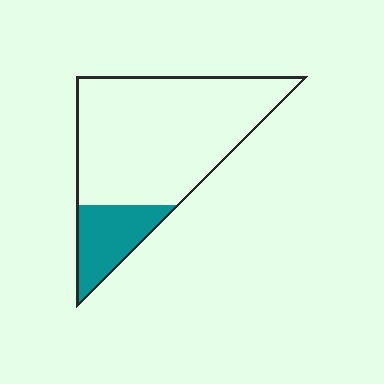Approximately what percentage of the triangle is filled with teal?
Approximately 20%.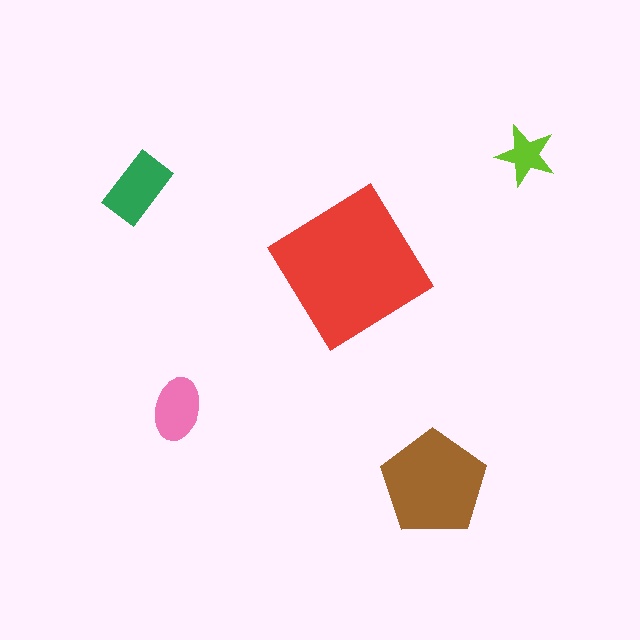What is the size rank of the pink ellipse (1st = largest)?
4th.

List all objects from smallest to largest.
The lime star, the pink ellipse, the green rectangle, the brown pentagon, the red diamond.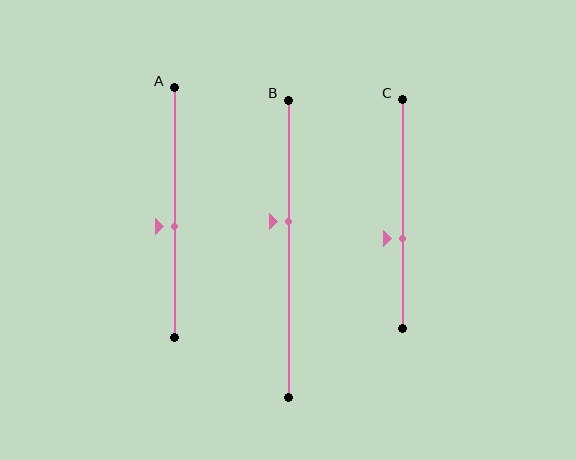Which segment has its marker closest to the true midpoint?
Segment A has its marker closest to the true midpoint.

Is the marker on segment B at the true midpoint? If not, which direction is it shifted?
No, the marker on segment B is shifted upward by about 9% of the segment length.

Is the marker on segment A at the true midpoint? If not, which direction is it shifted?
No, the marker on segment A is shifted downward by about 6% of the segment length.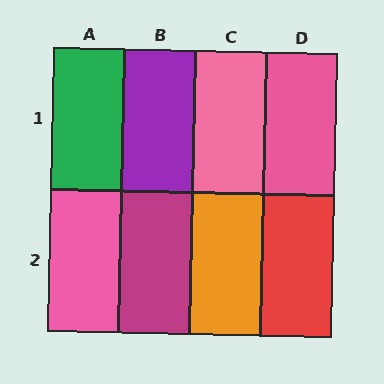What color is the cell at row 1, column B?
Purple.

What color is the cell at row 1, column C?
Pink.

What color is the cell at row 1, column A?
Green.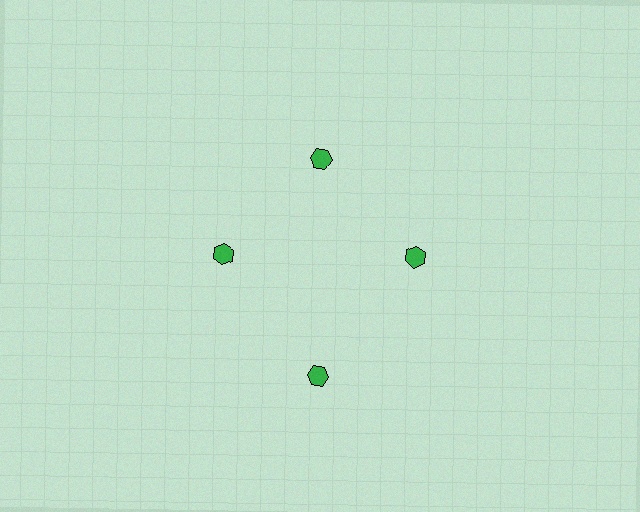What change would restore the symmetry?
The symmetry would be restored by moving it inward, back onto the ring so that all 4 hexagons sit at equal angles and equal distance from the center.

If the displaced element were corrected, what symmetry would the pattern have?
It would have 4-fold rotational symmetry — the pattern would map onto itself every 90 degrees.